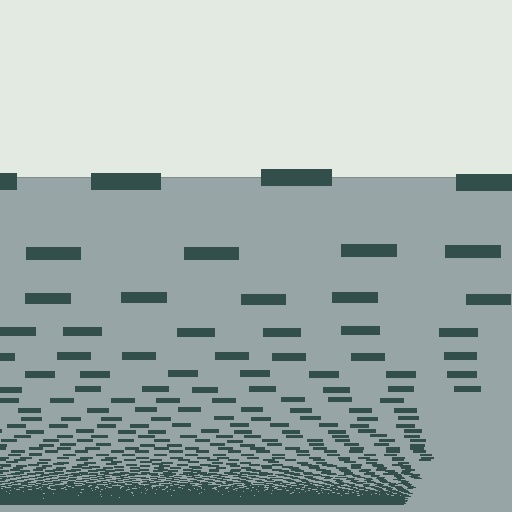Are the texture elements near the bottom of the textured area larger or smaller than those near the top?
Smaller. The gradient is inverted — elements near the bottom are smaller and denser.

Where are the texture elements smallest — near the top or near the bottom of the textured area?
Near the bottom.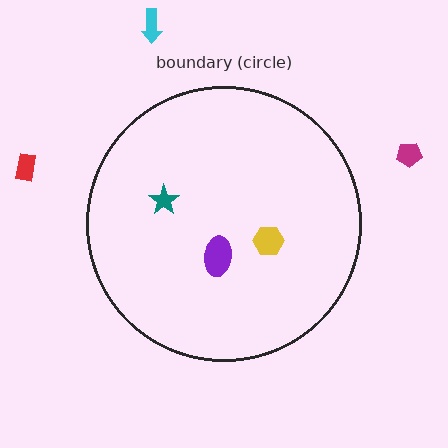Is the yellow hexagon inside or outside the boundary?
Inside.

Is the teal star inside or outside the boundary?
Inside.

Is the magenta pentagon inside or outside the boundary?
Outside.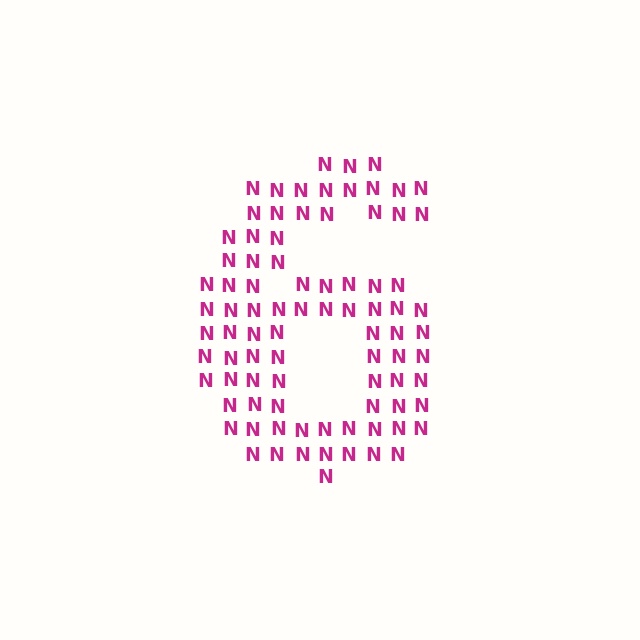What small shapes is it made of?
It is made of small letter N's.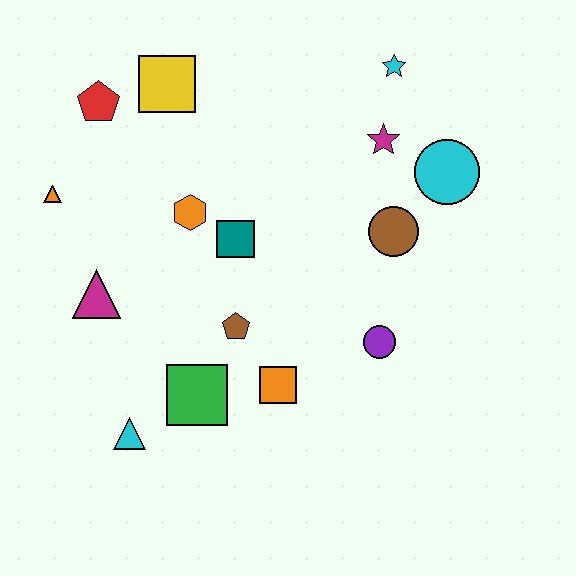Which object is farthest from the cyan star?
The cyan triangle is farthest from the cyan star.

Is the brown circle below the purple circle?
No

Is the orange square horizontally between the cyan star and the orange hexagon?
Yes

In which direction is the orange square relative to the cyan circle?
The orange square is below the cyan circle.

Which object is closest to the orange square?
The brown pentagon is closest to the orange square.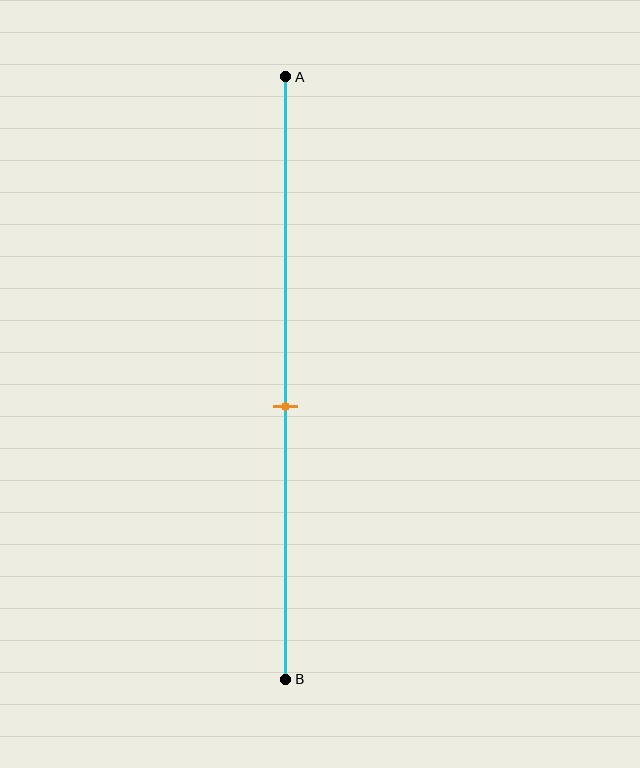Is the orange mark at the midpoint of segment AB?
No, the mark is at about 55% from A, not at the 50% midpoint.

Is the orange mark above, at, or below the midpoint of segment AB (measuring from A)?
The orange mark is below the midpoint of segment AB.